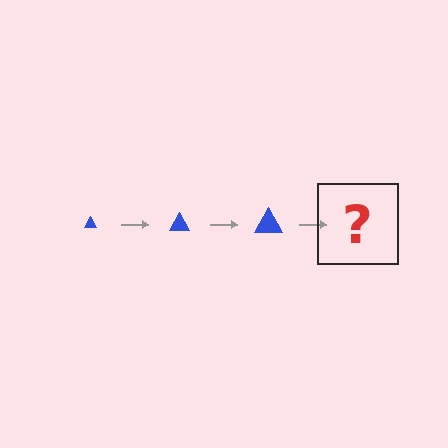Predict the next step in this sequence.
The next step is a blue triangle, larger than the previous one.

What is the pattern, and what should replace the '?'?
The pattern is that the triangle gets progressively larger each step. The '?' should be a blue triangle, larger than the previous one.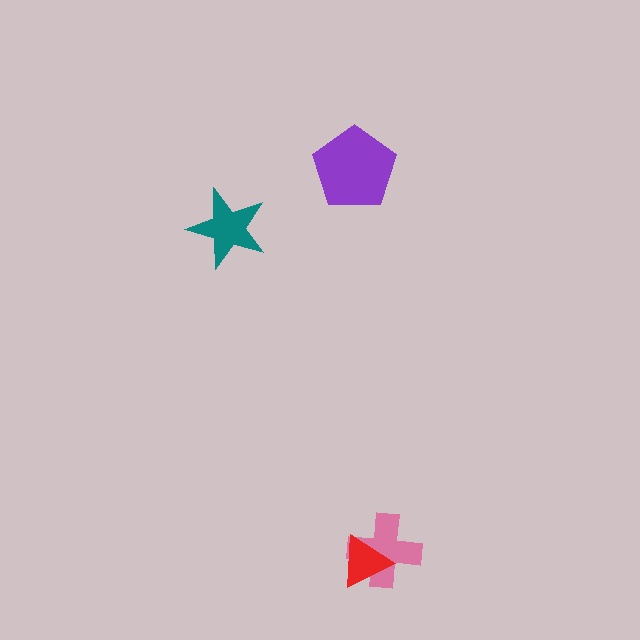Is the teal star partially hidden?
No, no other shape covers it.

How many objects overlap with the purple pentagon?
0 objects overlap with the purple pentagon.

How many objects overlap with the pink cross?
1 object overlaps with the pink cross.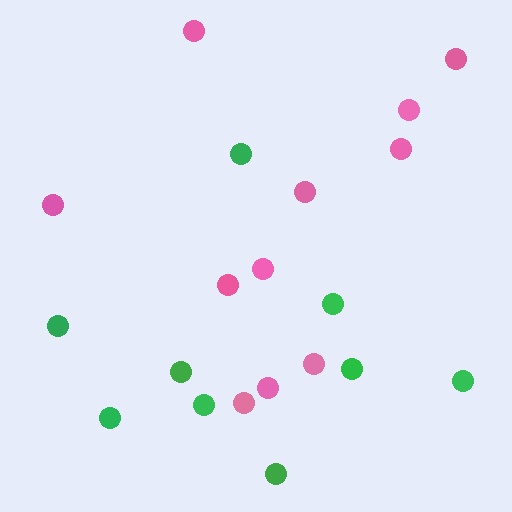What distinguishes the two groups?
There are 2 groups: one group of green circles (9) and one group of pink circles (11).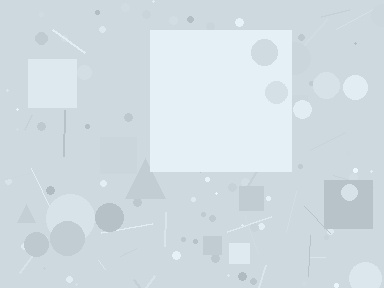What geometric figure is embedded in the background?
A square is embedded in the background.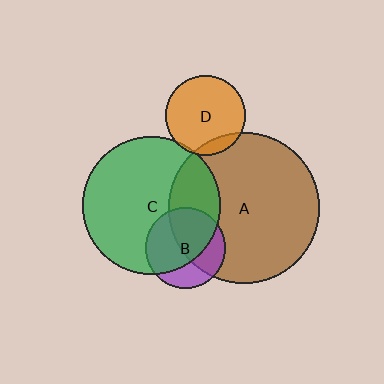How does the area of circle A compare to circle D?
Approximately 3.5 times.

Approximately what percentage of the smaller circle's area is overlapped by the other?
Approximately 5%.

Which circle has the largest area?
Circle A (brown).